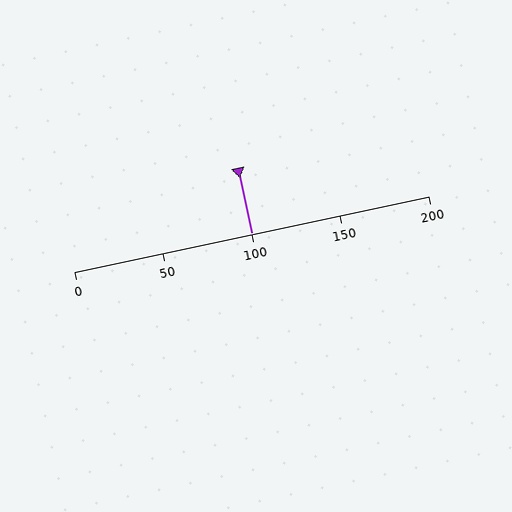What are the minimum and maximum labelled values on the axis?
The axis runs from 0 to 200.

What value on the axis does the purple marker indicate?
The marker indicates approximately 100.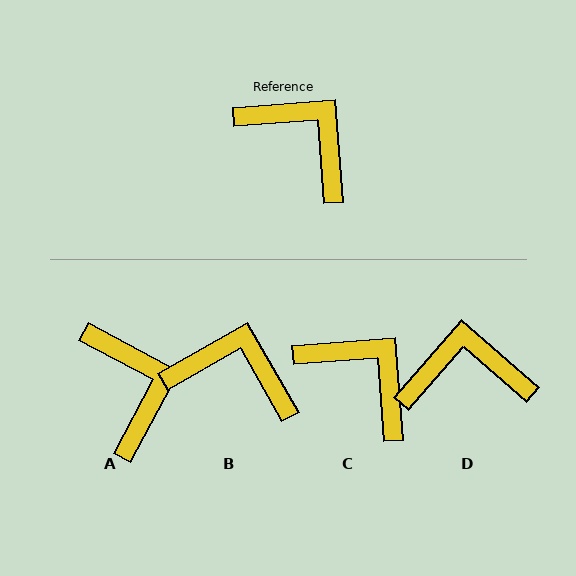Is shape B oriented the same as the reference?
No, it is off by about 25 degrees.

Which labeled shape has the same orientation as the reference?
C.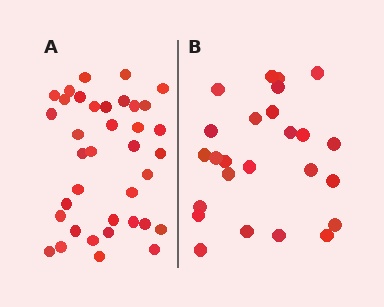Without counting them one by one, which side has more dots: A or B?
Region A (the left region) has more dots.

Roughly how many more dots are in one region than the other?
Region A has roughly 12 or so more dots than region B.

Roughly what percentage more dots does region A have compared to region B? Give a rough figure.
About 50% more.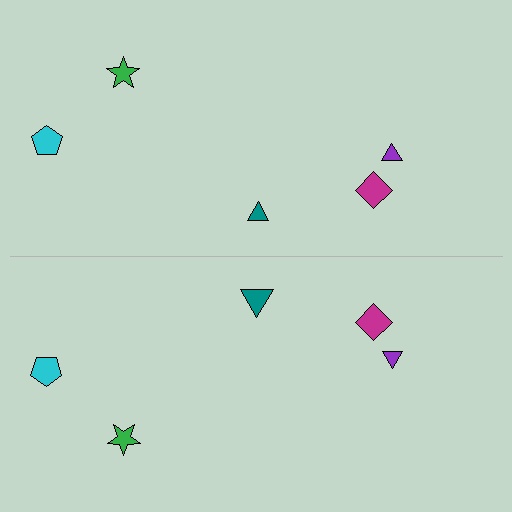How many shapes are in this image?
There are 10 shapes in this image.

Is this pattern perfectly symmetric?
No, the pattern is not perfectly symmetric. The teal triangle on the bottom side has a different size than its mirror counterpart.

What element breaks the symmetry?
The teal triangle on the bottom side has a different size than its mirror counterpart.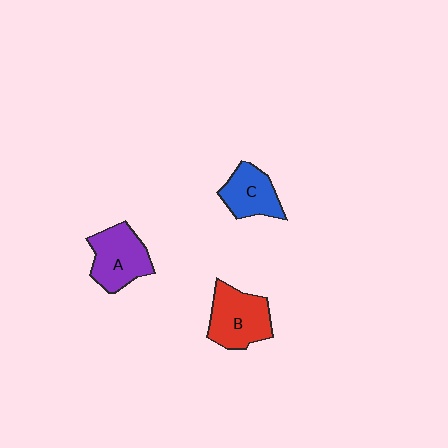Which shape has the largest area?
Shape B (red).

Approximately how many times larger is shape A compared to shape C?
Approximately 1.2 times.